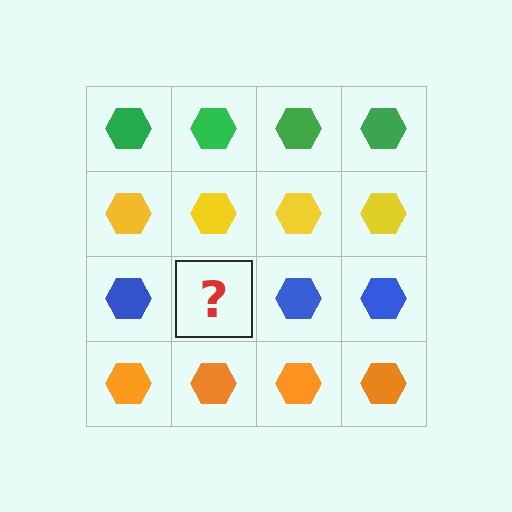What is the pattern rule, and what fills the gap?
The rule is that each row has a consistent color. The gap should be filled with a blue hexagon.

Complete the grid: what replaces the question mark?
The question mark should be replaced with a blue hexagon.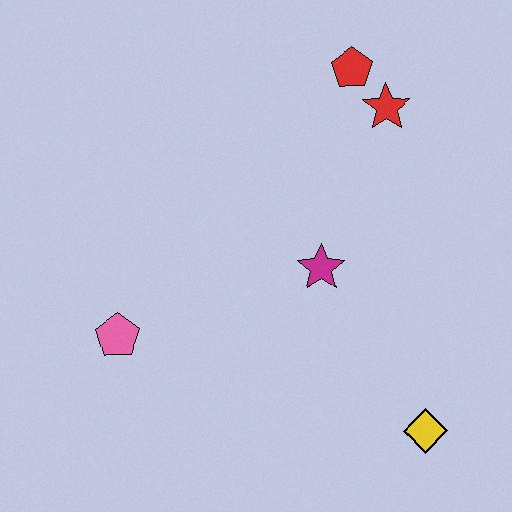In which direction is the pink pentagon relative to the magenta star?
The pink pentagon is to the left of the magenta star.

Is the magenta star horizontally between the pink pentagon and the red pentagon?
Yes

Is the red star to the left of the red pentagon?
No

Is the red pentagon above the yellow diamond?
Yes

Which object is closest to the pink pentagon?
The magenta star is closest to the pink pentagon.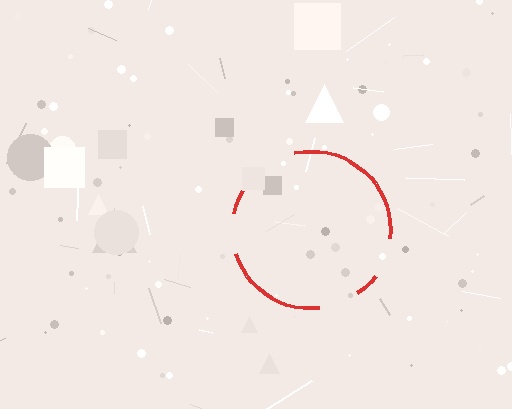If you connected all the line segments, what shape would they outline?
They would outline a circle.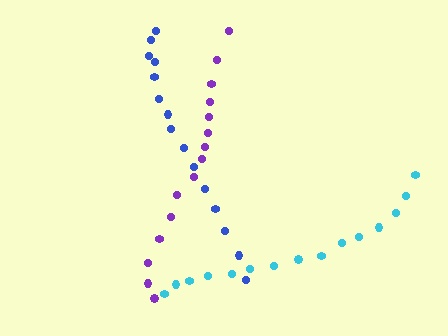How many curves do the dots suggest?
There are 3 distinct paths.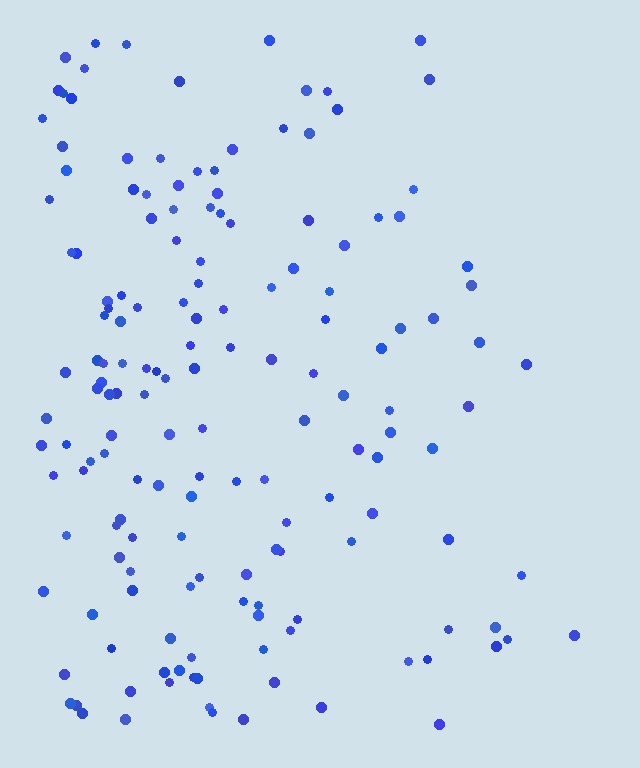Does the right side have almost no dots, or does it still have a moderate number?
Still a moderate number, just noticeably fewer than the left.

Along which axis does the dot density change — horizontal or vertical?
Horizontal.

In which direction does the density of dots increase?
From right to left, with the left side densest.